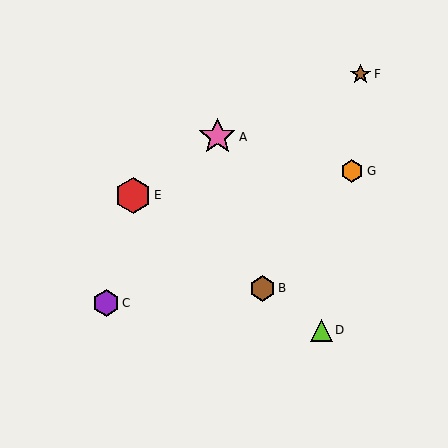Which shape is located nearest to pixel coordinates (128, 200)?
The red hexagon (labeled E) at (133, 195) is nearest to that location.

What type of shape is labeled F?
Shape F is a brown star.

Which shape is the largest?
The pink star (labeled A) is the largest.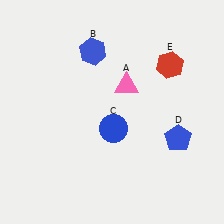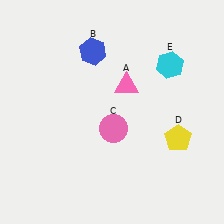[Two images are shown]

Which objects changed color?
C changed from blue to pink. D changed from blue to yellow. E changed from red to cyan.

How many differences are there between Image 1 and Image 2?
There are 3 differences between the two images.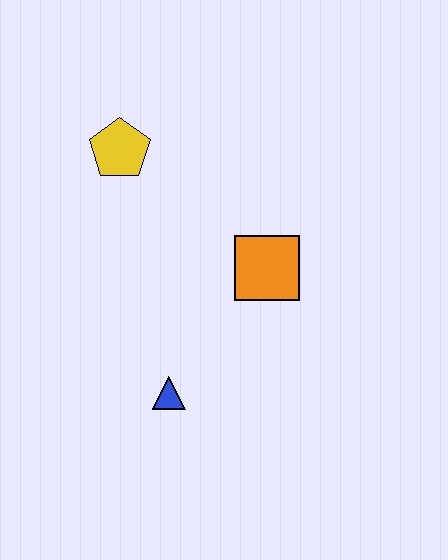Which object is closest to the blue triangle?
The orange square is closest to the blue triangle.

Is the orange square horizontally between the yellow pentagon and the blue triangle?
No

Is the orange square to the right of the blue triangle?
Yes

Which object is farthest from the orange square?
The yellow pentagon is farthest from the orange square.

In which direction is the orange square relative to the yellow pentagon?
The orange square is to the right of the yellow pentagon.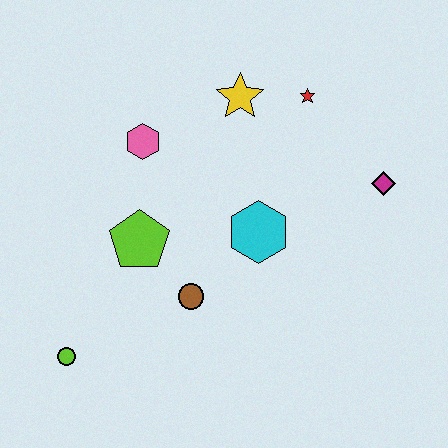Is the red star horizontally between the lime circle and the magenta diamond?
Yes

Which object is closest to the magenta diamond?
The red star is closest to the magenta diamond.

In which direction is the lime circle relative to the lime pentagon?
The lime circle is below the lime pentagon.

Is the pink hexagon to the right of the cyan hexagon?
No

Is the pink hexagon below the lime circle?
No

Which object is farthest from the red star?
The lime circle is farthest from the red star.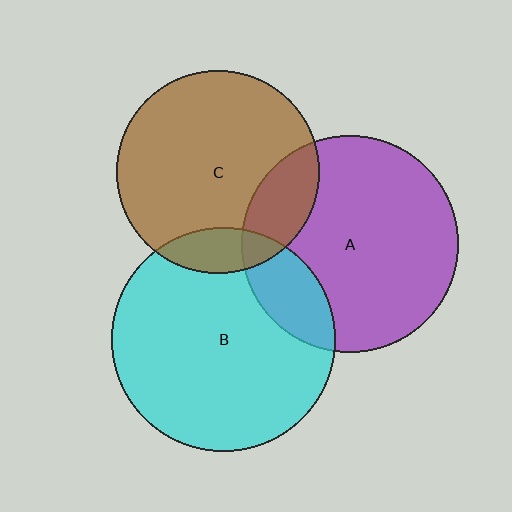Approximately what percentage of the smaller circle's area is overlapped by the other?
Approximately 20%.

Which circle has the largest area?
Circle B (cyan).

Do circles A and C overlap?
Yes.